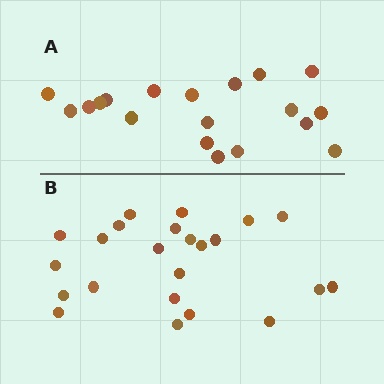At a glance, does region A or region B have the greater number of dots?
Region B (the bottom region) has more dots.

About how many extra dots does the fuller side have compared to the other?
Region B has about 4 more dots than region A.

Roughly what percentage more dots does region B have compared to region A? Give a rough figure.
About 20% more.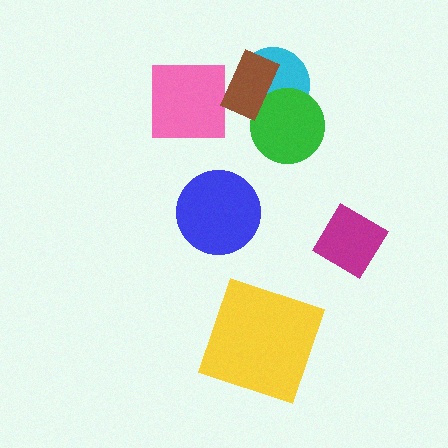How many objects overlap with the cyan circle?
2 objects overlap with the cyan circle.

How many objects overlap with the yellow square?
0 objects overlap with the yellow square.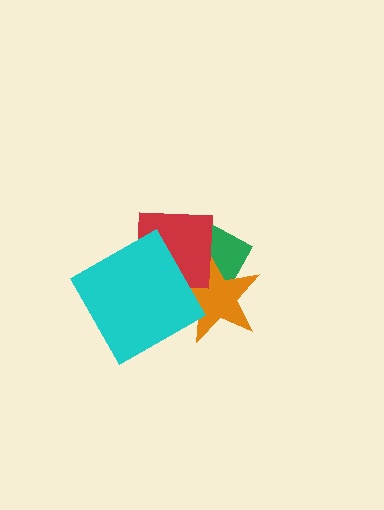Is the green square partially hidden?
Yes, it is partially covered by another shape.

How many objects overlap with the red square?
3 objects overlap with the red square.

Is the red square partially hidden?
Yes, it is partially covered by another shape.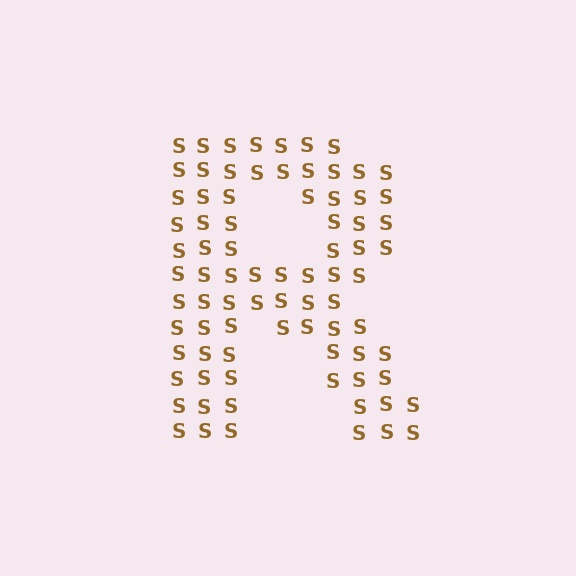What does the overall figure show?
The overall figure shows the letter R.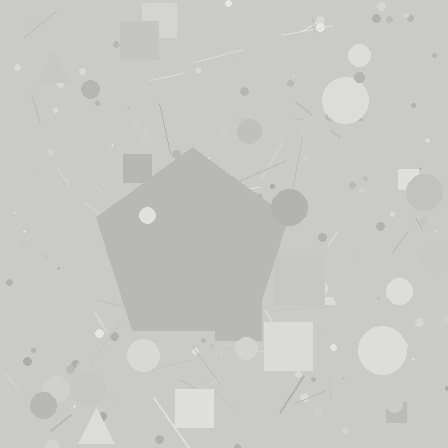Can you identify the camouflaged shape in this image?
The camouflaged shape is a pentagon.